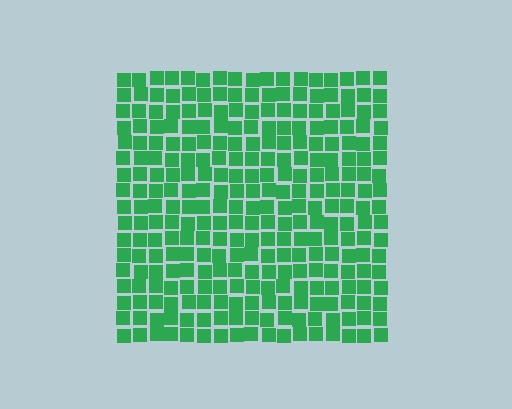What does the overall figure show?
The overall figure shows a square.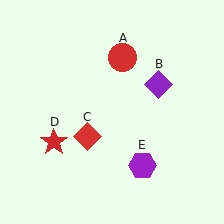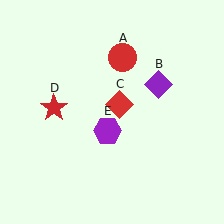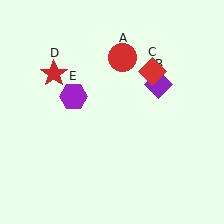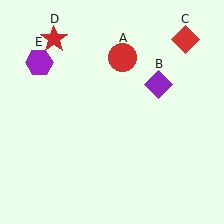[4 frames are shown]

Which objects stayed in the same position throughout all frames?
Red circle (object A) and purple diamond (object B) remained stationary.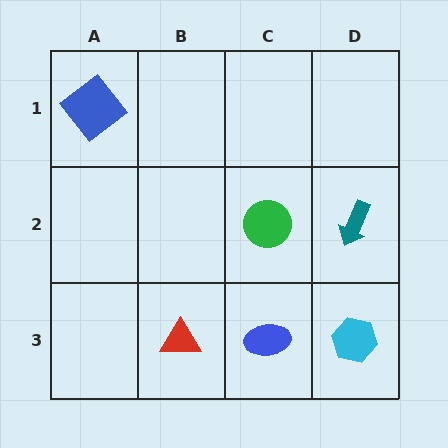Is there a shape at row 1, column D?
No, that cell is empty.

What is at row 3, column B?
A red triangle.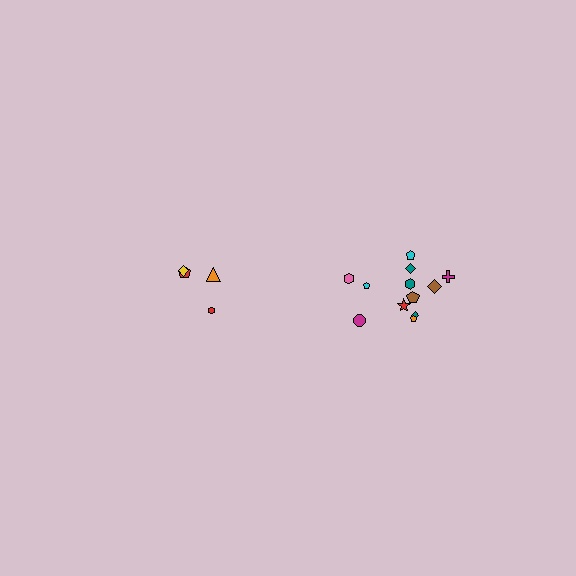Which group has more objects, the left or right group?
The right group.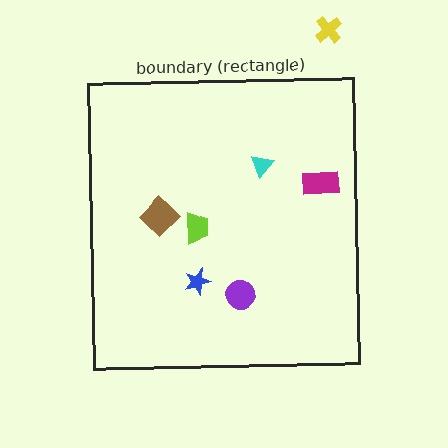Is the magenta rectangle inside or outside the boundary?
Inside.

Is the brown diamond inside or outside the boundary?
Inside.